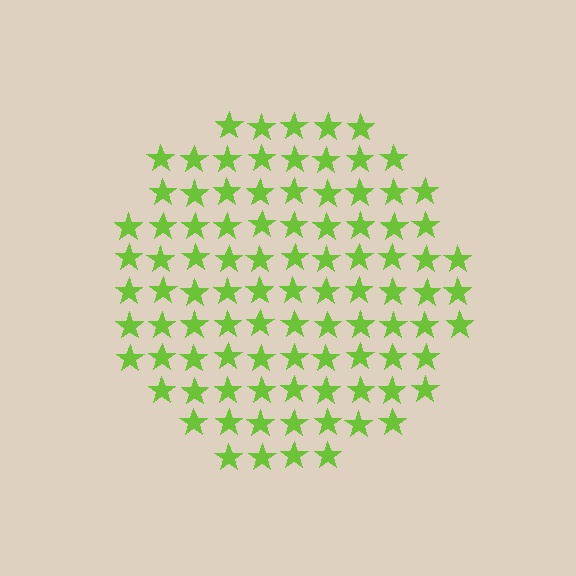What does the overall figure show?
The overall figure shows a circle.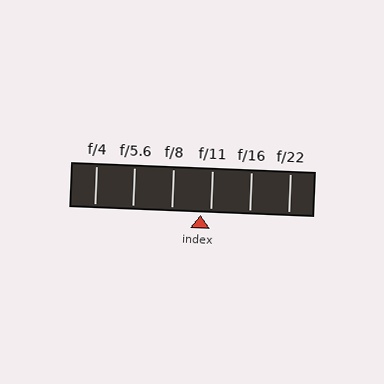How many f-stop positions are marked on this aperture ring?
There are 6 f-stop positions marked.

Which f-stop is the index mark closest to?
The index mark is closest to f/11.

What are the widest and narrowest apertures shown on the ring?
The widest aperture shown is f/4 and the narrowest is f/22.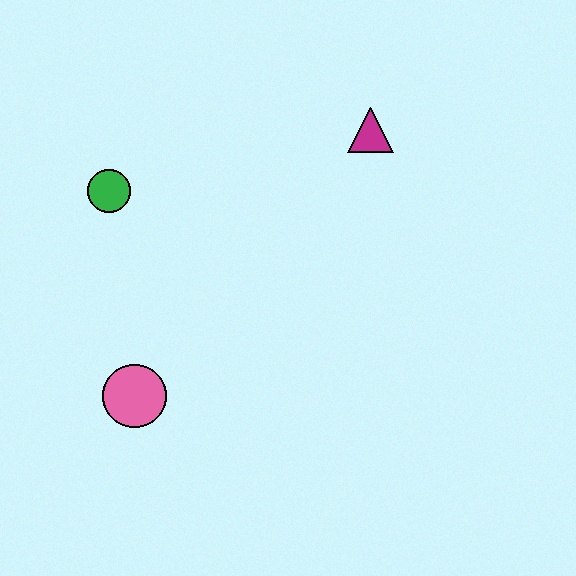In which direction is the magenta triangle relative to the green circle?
The magenta triangle is to the right of the green circle.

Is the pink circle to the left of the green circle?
No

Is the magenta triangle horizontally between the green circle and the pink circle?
No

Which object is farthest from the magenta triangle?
The pink circle is farthest from the magenta triangle.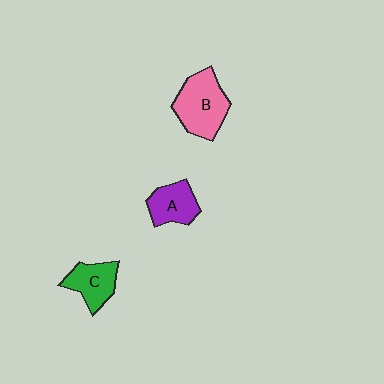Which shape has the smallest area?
Shape A (purple).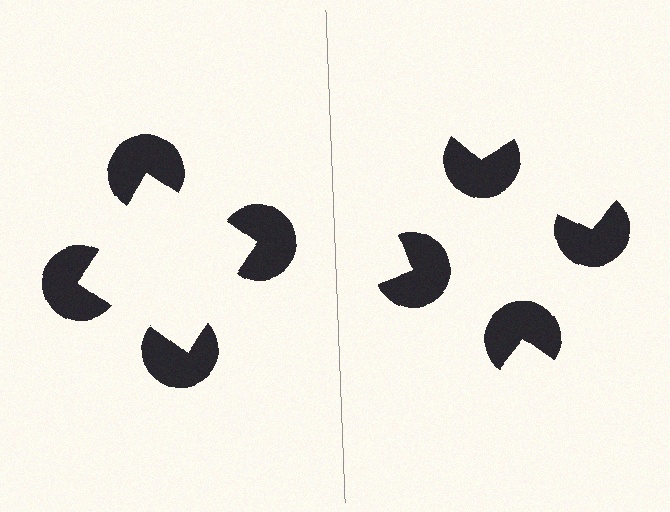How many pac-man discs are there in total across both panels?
8 — 4 on each side.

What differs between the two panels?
The pac-man discs are positioned identically on both sides; only the wedge orientations differ. On the left they align to a square; on the right they are misaligned.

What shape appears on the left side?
An illusory square.